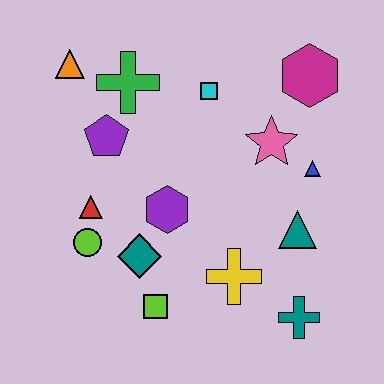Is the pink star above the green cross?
No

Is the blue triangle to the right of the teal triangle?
Yes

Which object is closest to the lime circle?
The red triangle is closest to the lime circle.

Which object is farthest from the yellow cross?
The orange triangle is farthest from the yellow cross.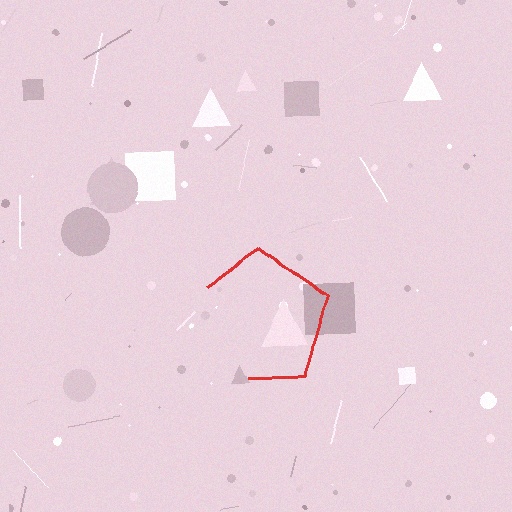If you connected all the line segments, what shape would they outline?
They would outline a pentagon.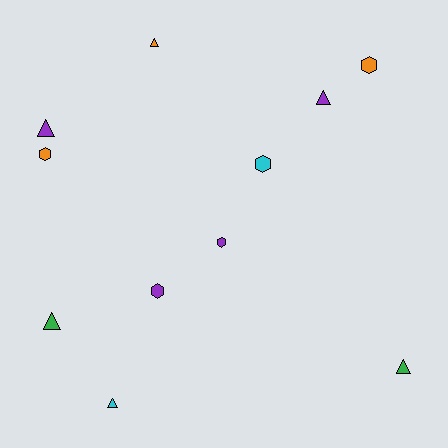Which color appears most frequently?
Purple, with 4 objects.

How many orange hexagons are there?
There are 2 orange hexagons.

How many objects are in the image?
There are 11 objects.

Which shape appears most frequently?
Triangle, with 6 objects.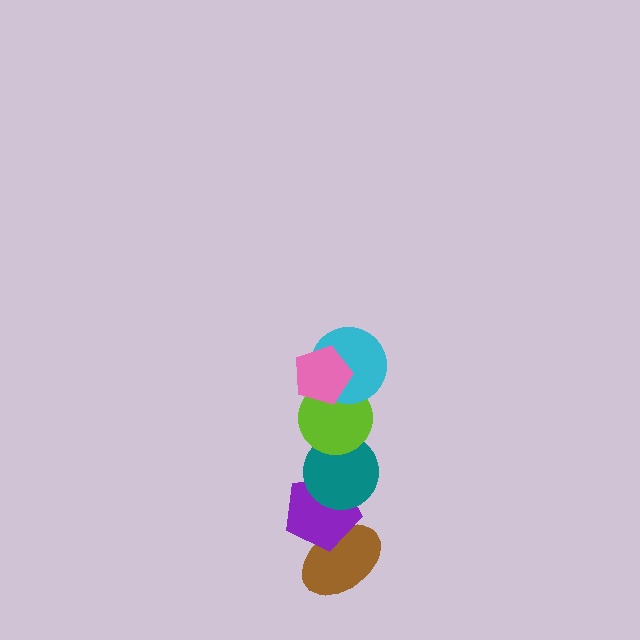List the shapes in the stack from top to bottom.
From top to bottom: the pink pentagon, the cyan circle, the lime circle, the teal circle, the purple pentagon, the brown ellipse.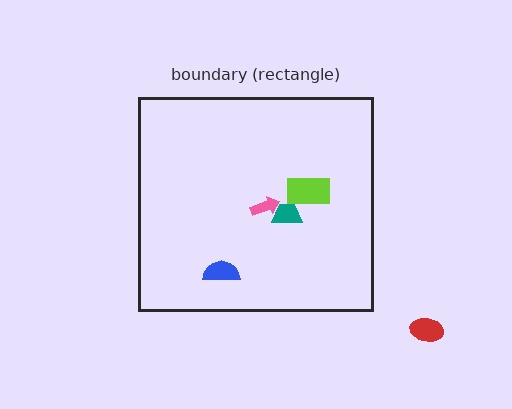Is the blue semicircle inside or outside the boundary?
Inside.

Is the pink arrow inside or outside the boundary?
Inside.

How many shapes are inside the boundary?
4 inside, 1 outside.